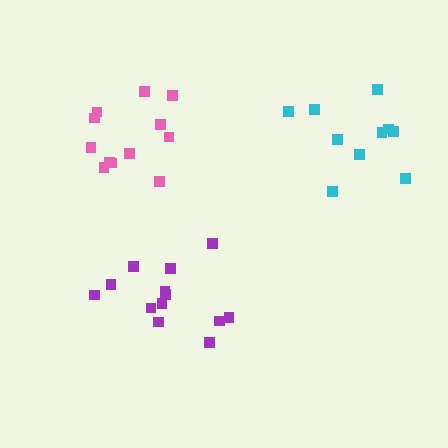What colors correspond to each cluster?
The clusters are colored: pink, cyan, purple.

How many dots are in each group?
Group 1: 12 dots, Group 2: 10 dots, Group 3: 13 dots (35 total).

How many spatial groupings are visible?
There are 3 spatial groupings.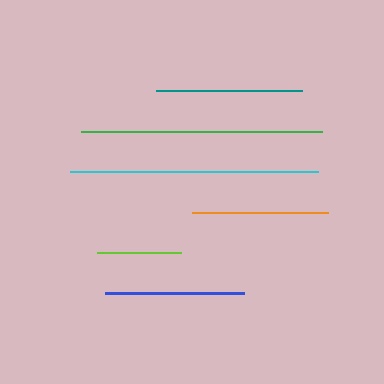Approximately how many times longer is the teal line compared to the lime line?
The teal line is approximately 1.7 times the length of the lime line.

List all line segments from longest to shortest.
From longest to shortest: cyan, green, teal, blue, orange, lime.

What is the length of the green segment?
The green segment is approximately 241 pixels long.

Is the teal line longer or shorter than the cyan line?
The cyan line is longer than the teal line.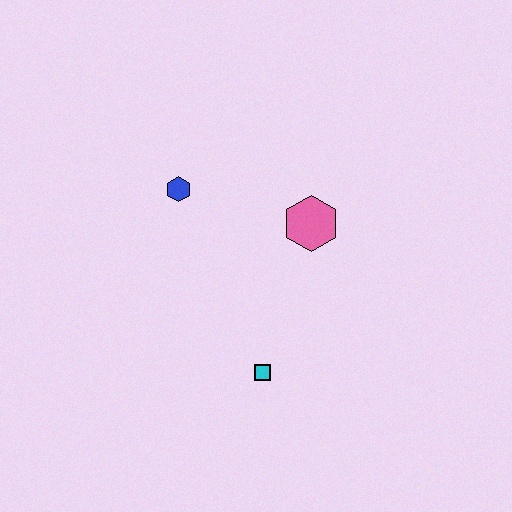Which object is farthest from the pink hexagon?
The cyan square is farthest from the pink hexagon.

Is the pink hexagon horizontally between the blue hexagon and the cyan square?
No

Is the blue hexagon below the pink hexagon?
No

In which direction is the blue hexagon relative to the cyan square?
The blue hexagon is above the cyan square.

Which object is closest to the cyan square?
The pink hexagon is closest to the cyan square.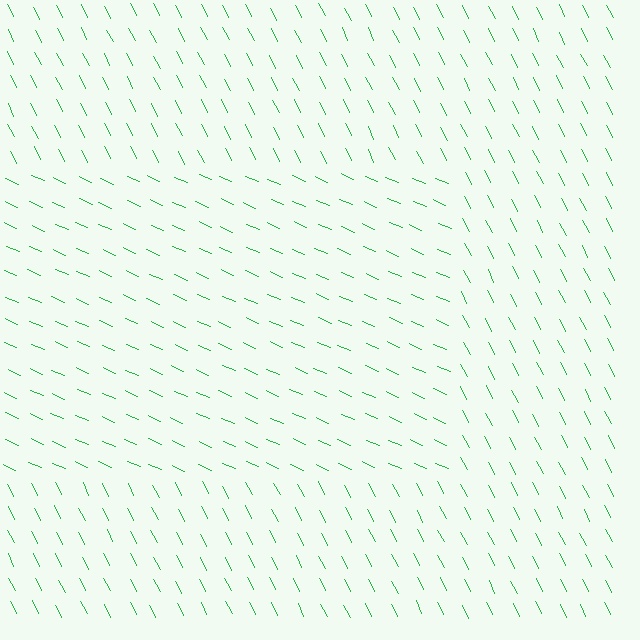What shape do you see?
I see a rectangle.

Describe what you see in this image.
The image is filled with small green line segments. A rectangle region in the image has lines oriented differently from the surrounding lines, creating a visible texture boundary.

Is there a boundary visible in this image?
Yes, there is a texture boundary formed by a change in line orientation.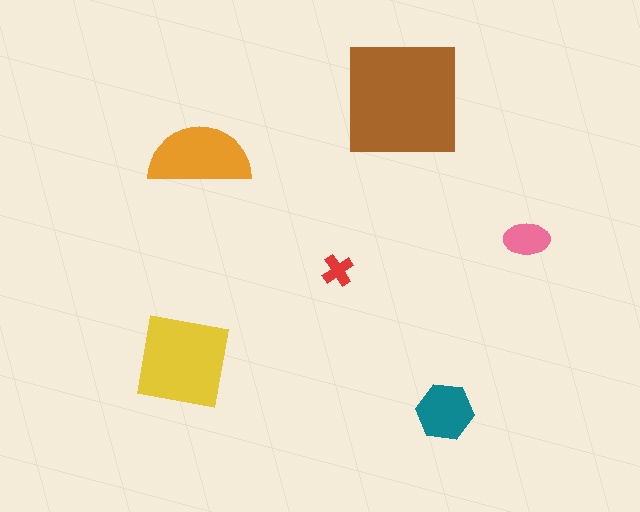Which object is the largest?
The brown square.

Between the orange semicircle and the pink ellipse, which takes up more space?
The orange semicircle.